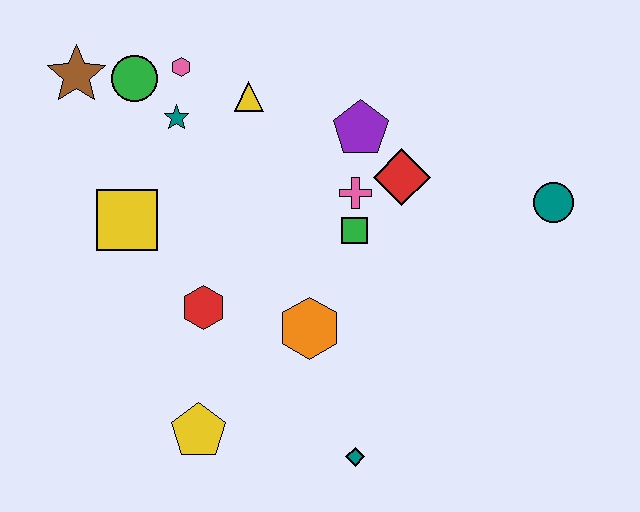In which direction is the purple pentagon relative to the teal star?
The purple pentagon is to the right of the teal star.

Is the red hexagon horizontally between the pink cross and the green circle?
Yes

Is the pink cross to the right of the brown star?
Yes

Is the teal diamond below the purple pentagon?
Yes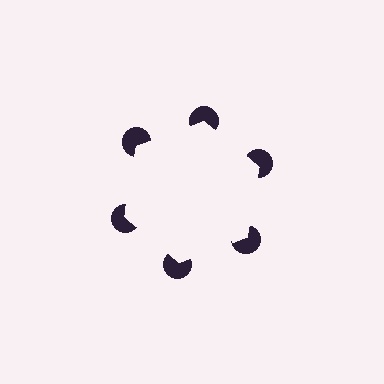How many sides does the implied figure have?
6 sides.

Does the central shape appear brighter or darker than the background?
It typically appears slightly brighter than the background, even though no actual brightness change is drawn.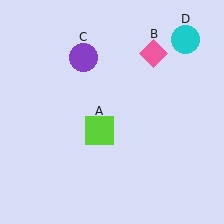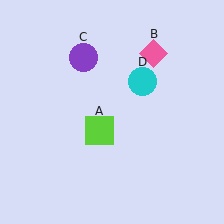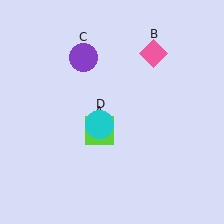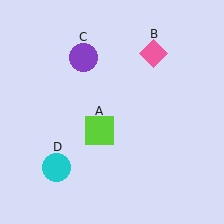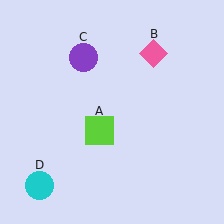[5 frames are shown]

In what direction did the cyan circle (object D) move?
The cyan circle (object D) moved down and to the left.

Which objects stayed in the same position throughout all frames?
Lime square (object A) and pink diamond (object B) and purple circle (object C) remained stationary.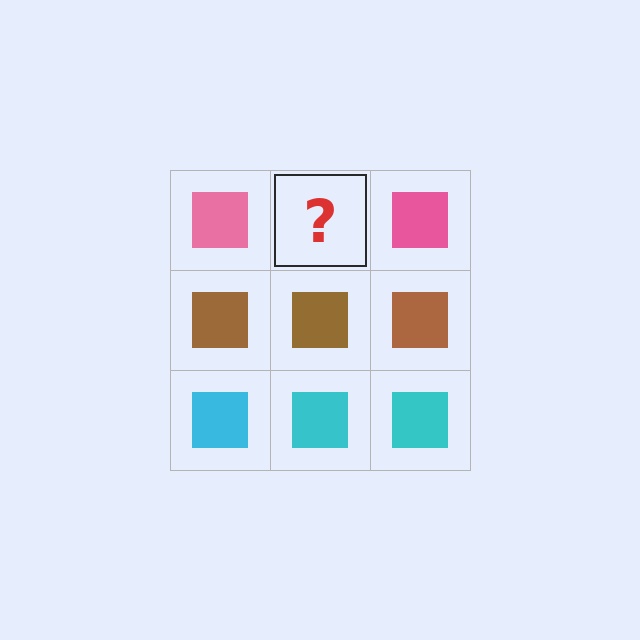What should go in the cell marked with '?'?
The missing cell should contain a pink square.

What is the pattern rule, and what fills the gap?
The rule is that each row has a consistent color. The gap should be filled with a pink square.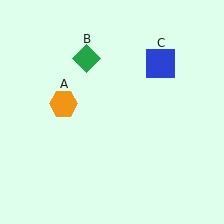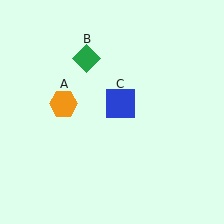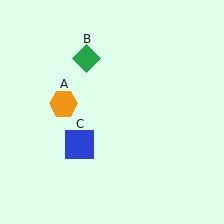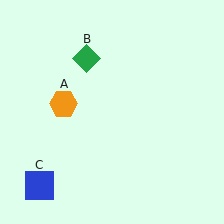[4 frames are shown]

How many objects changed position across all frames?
1 object changed position: blue square (object C).